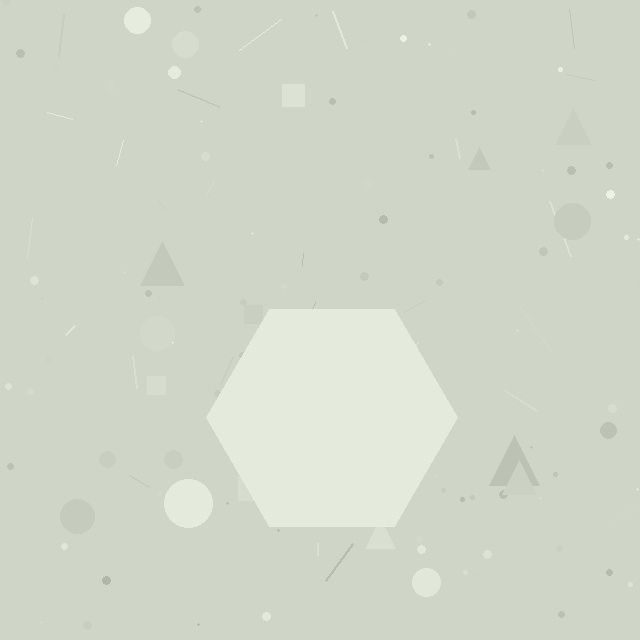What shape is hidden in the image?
A hexagon is hidden in the image.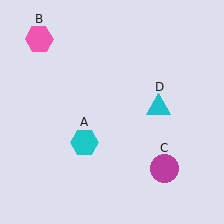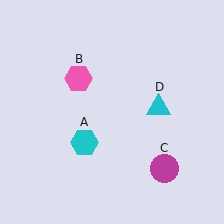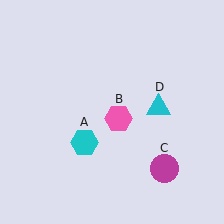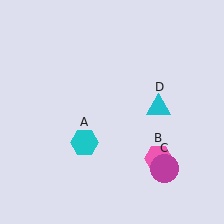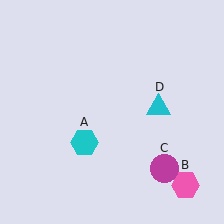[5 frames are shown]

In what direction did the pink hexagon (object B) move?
The pink hexagon (object B) moved down and to the right.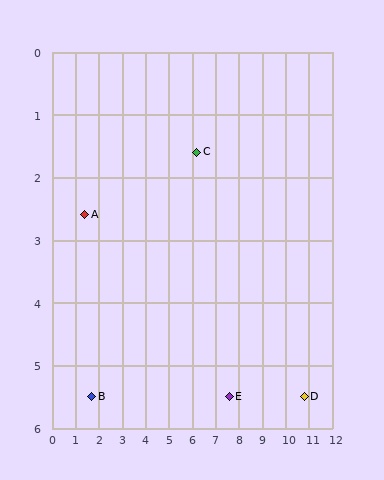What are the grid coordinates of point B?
Point B is at approximately (1.7, 5.5).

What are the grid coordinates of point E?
Point E is at approximately (7.6, 5.5).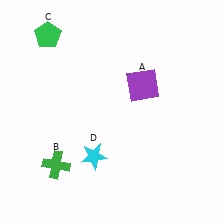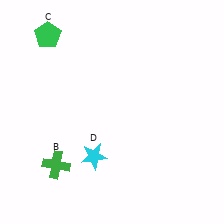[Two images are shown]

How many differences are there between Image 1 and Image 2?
There is 1 difference between the two images.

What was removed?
The purple square (A) was removed in Image 2.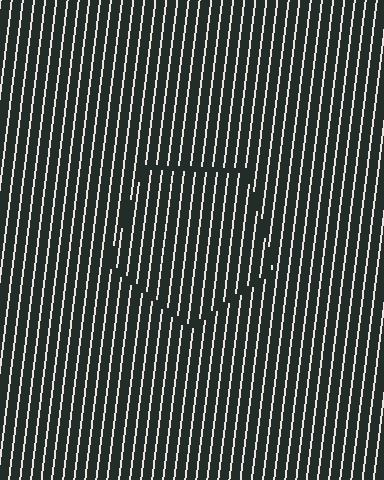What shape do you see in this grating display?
An illusory pentagon. The interior of the shape contains the same grating, shifted by half a period — the contour is defined by the phase discontinuity where line-ends from the inner and outer gratings abut.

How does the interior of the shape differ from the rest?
The interior of the shape contains the same grating, shifted by half a period — the contour is defined by the phase discontinuity where line-ends from the inner and outer gratings abut.